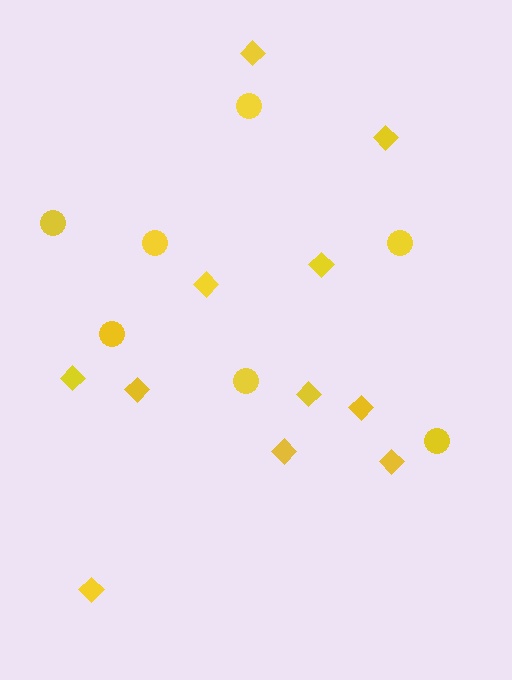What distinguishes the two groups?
There are 2 groups: one group of diamonds (11) and one group of circles (7).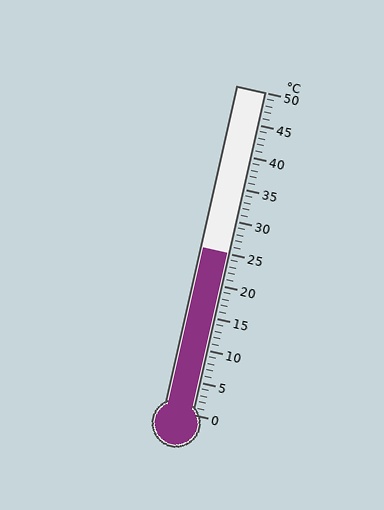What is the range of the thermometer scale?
The thermometer scale ranges from 0°C to 50°C.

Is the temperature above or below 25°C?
The temperature is at 25°C.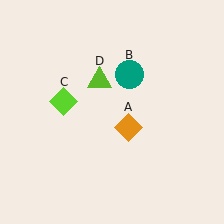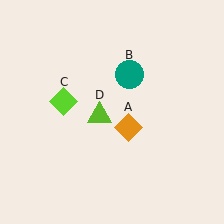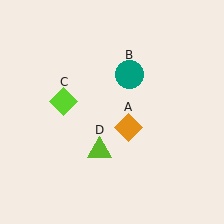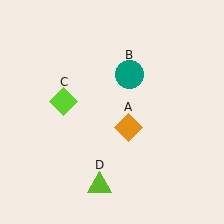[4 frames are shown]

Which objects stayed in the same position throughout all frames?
Orange diamond (object A) and teal circle (object B) and lime diamond (object C) remained stationary.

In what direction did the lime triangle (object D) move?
The lime triangle (object D) moved down.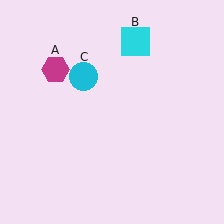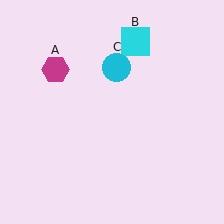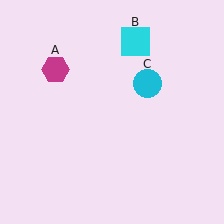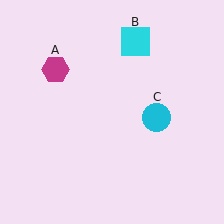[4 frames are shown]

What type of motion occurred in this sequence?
The cyan circle (object C) rotated clockwise around the center of the scene.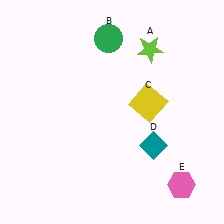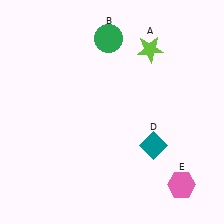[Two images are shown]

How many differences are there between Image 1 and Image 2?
There is 1 difference between the two images.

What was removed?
The yellow square (C) was removed in Image 2.